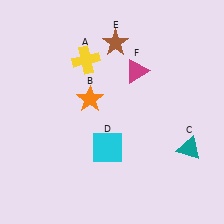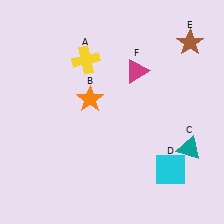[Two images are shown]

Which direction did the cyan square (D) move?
The cyan square (D) moved right.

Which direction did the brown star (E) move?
The brown star (E) moved right.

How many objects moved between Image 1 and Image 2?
2 objects moved between the two images.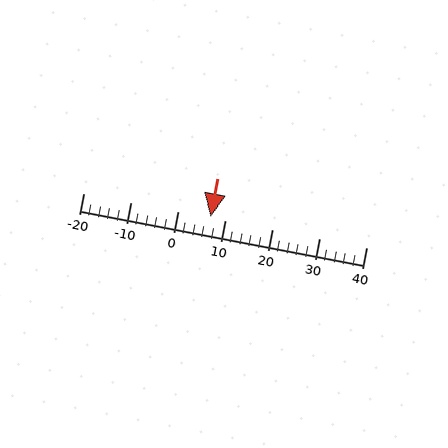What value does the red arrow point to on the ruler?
The red arrow points to approximately 7.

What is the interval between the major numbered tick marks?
The major tick marks are spaced 10 units apart.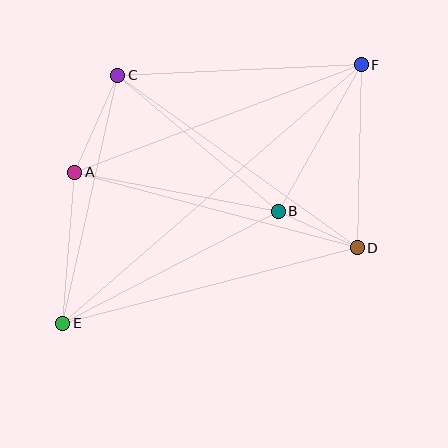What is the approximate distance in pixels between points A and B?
The distance between A and B is approximately 207 pixels.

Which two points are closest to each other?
Points B and D are closest to each other.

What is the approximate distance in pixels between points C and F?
The distance between C and F is approximately 244 pixels.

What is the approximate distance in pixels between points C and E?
The distance between C and E is approximately 254 pixels.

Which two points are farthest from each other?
Points E and F are farthest from each other.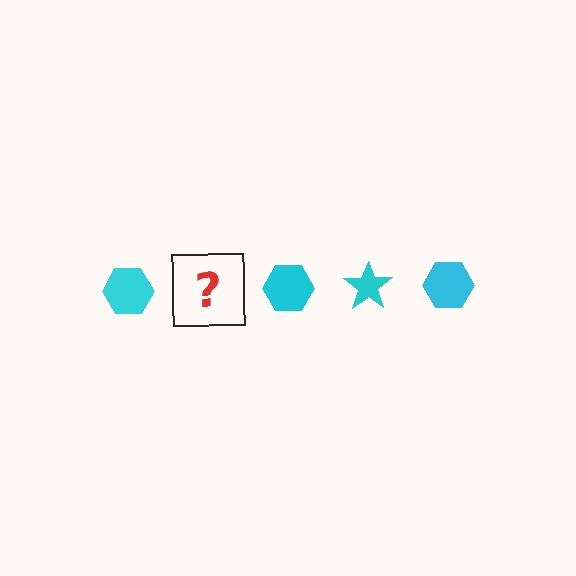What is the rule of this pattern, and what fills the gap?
The rule is that the pattern cycles through hexagon, star shapes in cyan. The gap should be filled with a cyan star.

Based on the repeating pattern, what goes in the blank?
The blank should be a cyan star.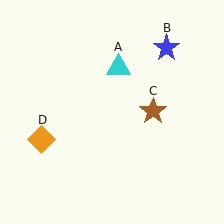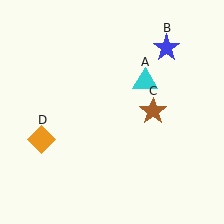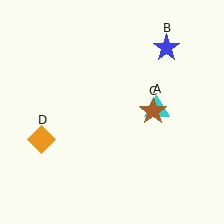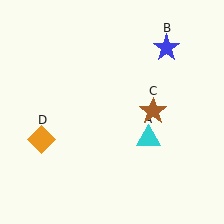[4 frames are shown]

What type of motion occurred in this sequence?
The cyan triangle (object A) rotated clockwise around the center of the scene.